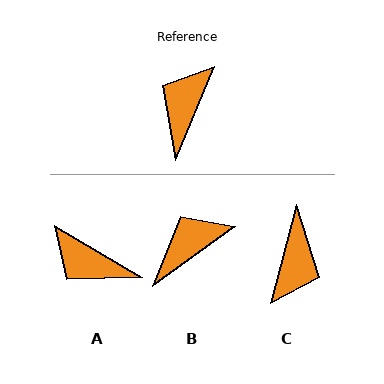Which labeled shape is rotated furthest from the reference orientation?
C, about 172 degrees away.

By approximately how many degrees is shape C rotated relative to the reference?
Approximately 172 degrees clockwise.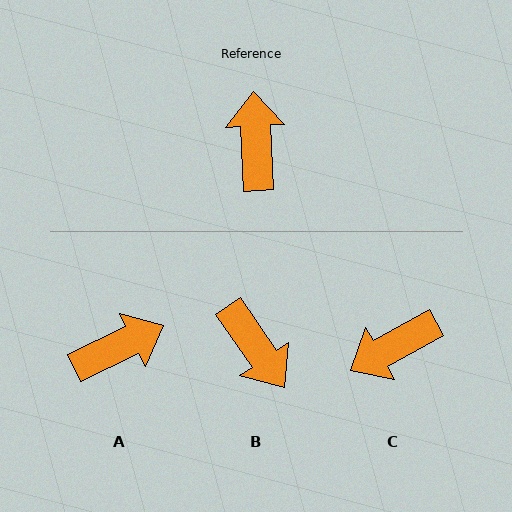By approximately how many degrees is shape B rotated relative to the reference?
Approximately 149 degrees clockwise.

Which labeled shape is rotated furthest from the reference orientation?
B, about 149 degrees away.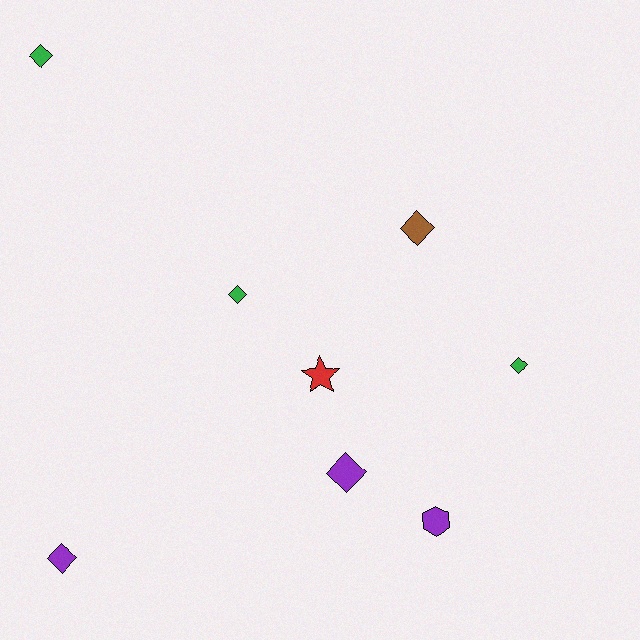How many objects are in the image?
There are 8 objects.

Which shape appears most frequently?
Diamond, with 6 objects.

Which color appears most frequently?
Green, with 3 objects.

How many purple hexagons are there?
There is 1 purple hexagon.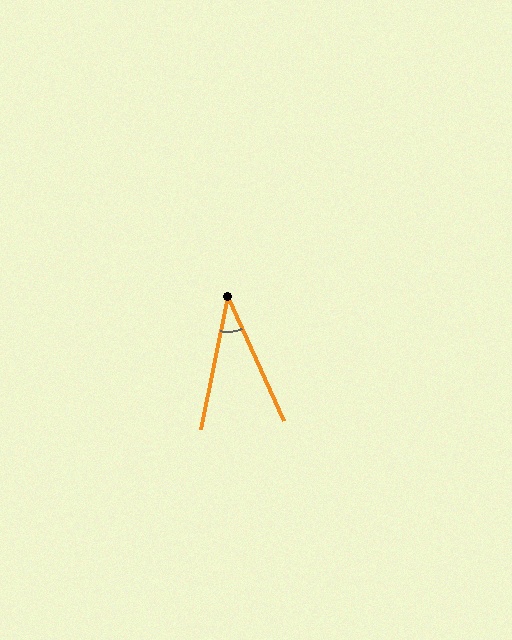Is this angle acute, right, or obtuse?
It is acute.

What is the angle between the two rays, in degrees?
Approximately 36 degrees.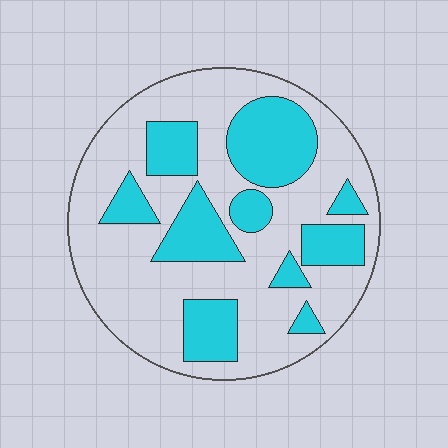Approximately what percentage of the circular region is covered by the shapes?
Approximately 35%.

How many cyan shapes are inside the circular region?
10.